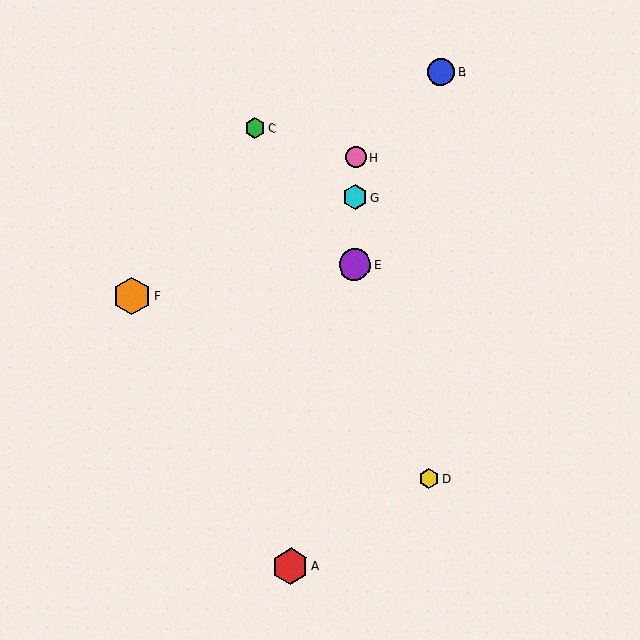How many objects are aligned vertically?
3 objects (E, G, H) are aligned vertically.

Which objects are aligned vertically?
Objects E, G, H are aligned vertically.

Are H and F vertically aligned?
No, H is at x≈356 and F is at x≈132.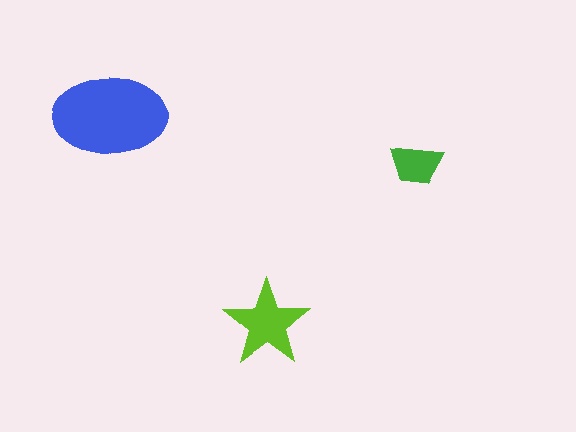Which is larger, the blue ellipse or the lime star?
The blue ellipse.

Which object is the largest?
The blue ellipse.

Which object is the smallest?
The green trapezoid.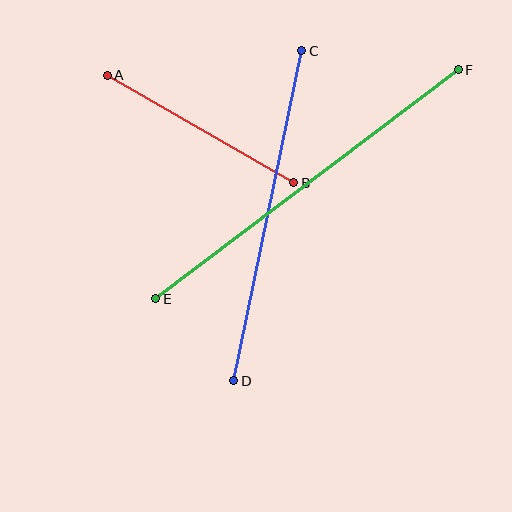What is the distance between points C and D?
The distance is approximately 337 pixels.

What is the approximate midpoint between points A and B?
The midpoint is at approximately (201, 129) pixels.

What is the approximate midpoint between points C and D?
The midpoint is at approximately (268, 216) pixels.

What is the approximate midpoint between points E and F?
The midpoint is at approximately (307, 184) pixels.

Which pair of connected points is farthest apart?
Points E and F are farthest apart.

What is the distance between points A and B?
The distance is approximately 215 pixels.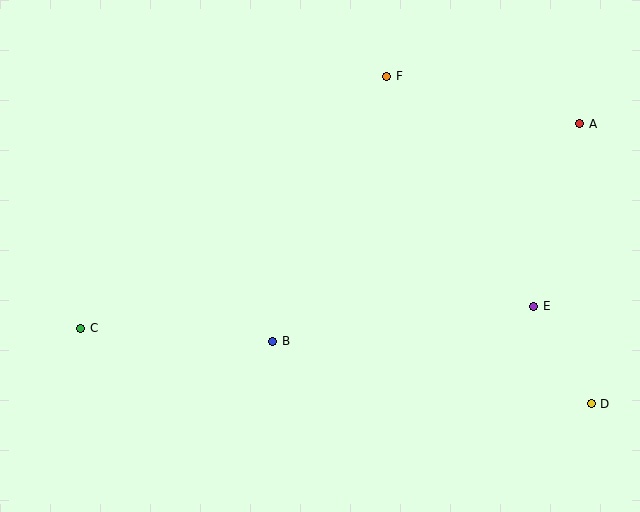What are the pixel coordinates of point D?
Point D is at (591, 404).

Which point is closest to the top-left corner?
Point C is closest to the top-left corner.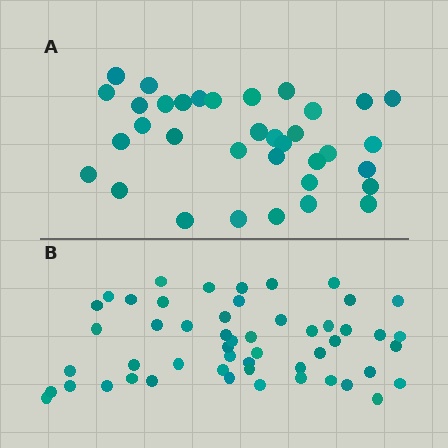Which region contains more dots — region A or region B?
Region B (the bottom region) has more dots.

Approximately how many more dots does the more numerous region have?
Region B has approximately 15 more dots than region A.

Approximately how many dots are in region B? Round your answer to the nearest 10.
About 50 dots. (The exact count is 52, which rounds to 50.)